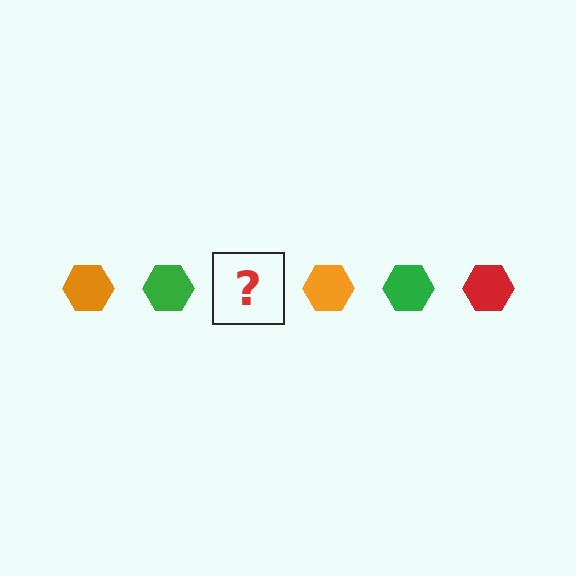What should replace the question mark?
The question mark should be replaced with a red hexagon.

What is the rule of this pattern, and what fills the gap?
The rule is that the pattern cycles through orange, green, red hexagons. The gap should be filled with a red hexagon.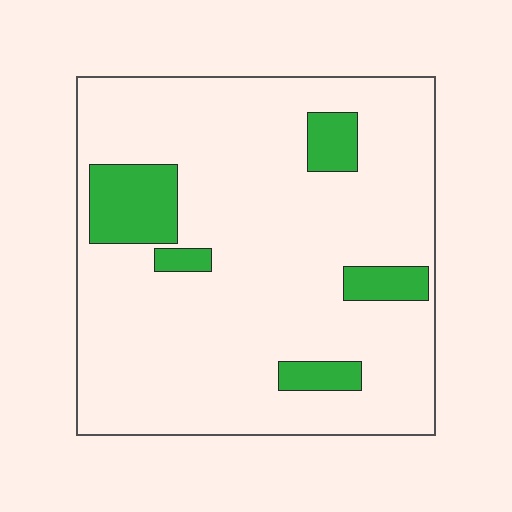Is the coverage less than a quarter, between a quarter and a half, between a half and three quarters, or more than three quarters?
Less than a quarter.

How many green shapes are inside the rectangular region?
5.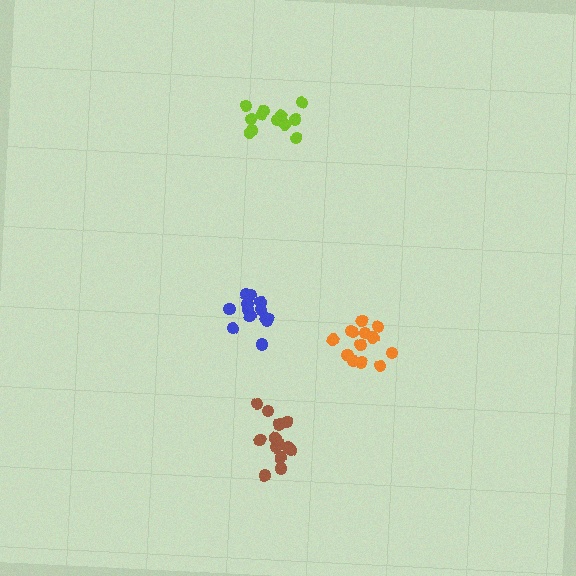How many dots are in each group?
Group 1: 13 dots, Group 2: 13 dots, Group 3: 13 dots, Group 4: 12 dots (51 total).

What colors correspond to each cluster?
The clusters are colored: orange, brown, blue, lime.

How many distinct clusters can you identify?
There are 4 distinct clusters.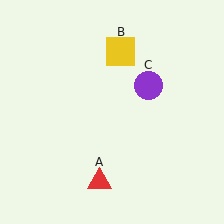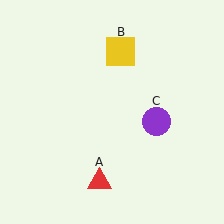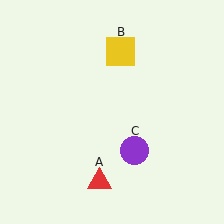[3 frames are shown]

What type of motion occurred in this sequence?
The purple circle (object C) rotated clockwise around the center of the scene.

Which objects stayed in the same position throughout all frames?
Red triangle (object A) and yellow square (object B) remained stationary.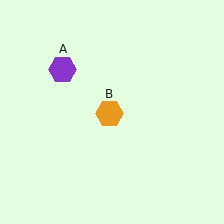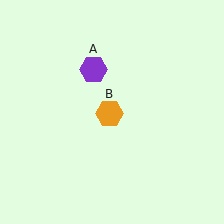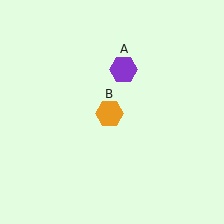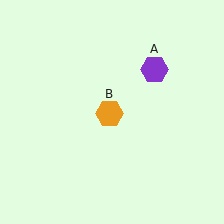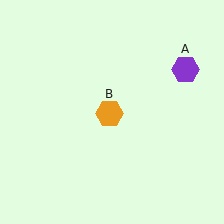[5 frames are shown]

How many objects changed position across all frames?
1 object changed position: purple hexagon (object A).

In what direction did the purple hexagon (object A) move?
The purple hexagon (object A) moved right.